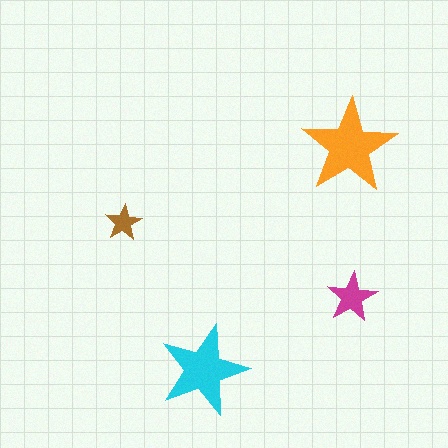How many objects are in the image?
There are 4 objects in the image.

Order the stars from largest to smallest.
the orange one, the cyan one, the magenta one, the brown one.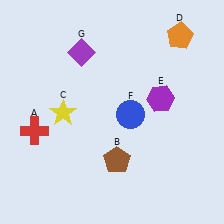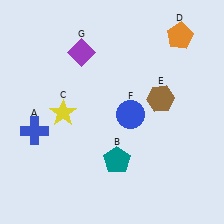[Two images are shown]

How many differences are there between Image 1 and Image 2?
There are 3 differences between the two images.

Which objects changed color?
A changed from red to blue. B changed from brown to teal. E changed from purple to brown.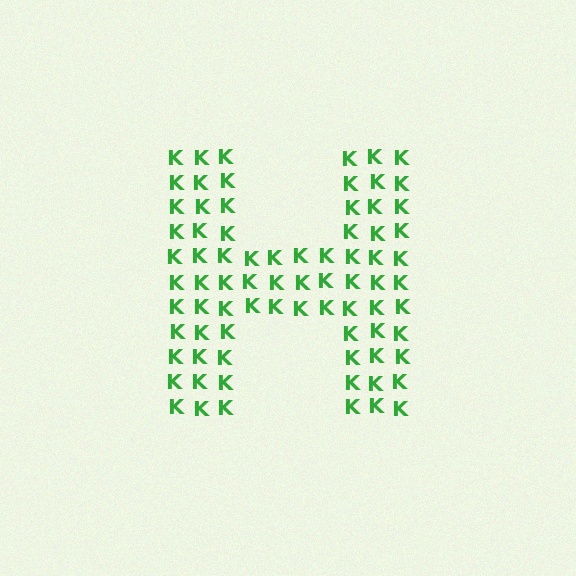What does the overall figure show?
The overall figure shows the letter H.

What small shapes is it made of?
It is made of small letter K's.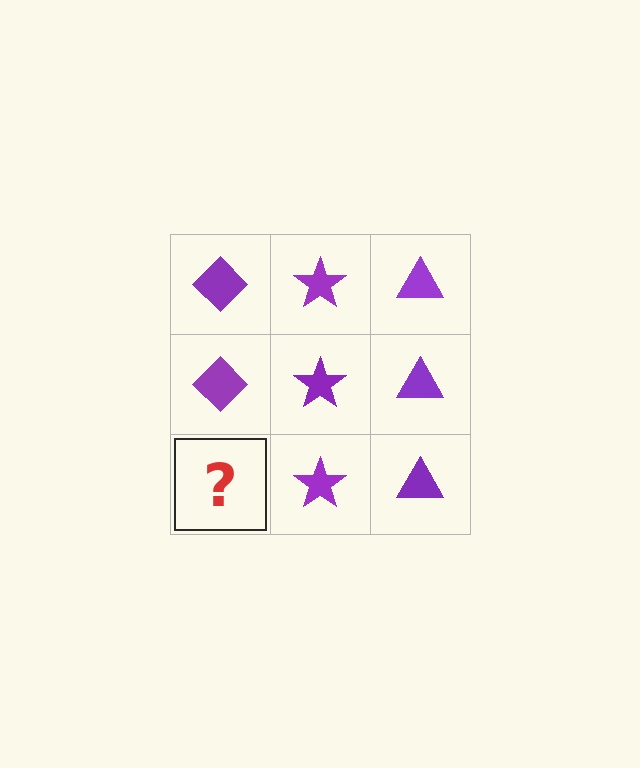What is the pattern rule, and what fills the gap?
The rule is that each column has a consistent shape. The gap should be filled with a purple diamond.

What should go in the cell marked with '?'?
The missing cell should contain a purple diamond.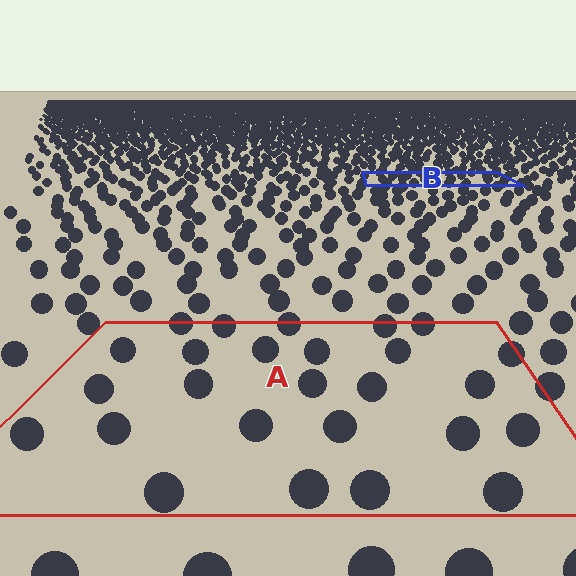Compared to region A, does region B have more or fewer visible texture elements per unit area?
Region B has more texture elements per unit area — they are packed more densely because it is farther away.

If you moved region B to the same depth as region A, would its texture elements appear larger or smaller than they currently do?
They would appear larger. At a closer depth, the same texture elements are projected at a bigger on-screen size.